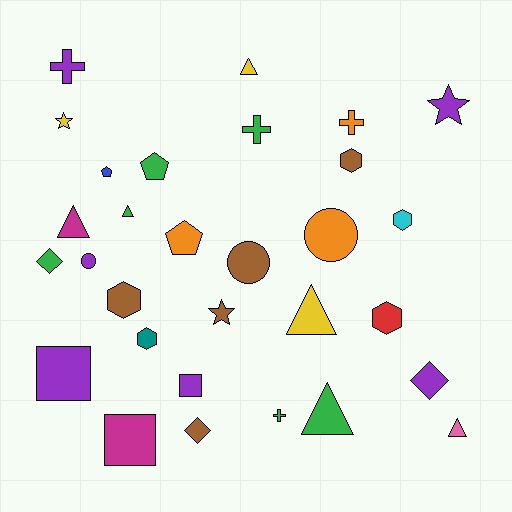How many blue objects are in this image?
There is 1 blue object.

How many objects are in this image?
There are 30 objects.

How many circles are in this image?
There are 3 circles.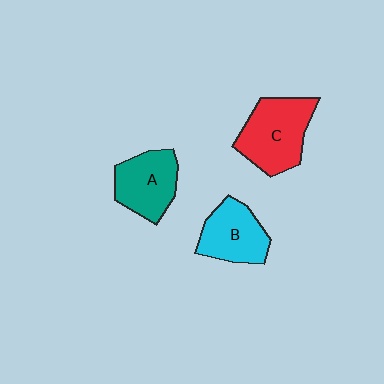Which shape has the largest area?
Shape C (red).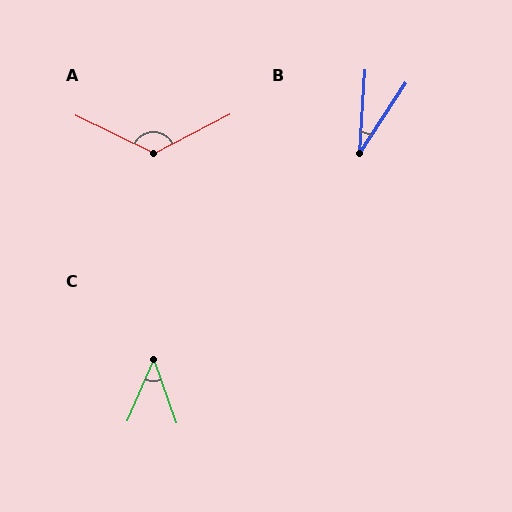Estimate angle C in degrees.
Approximately 43 degrees.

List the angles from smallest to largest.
B (30°), C (43°), A (127°).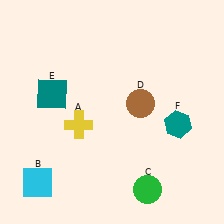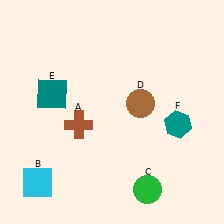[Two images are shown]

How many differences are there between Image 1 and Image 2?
There is 1 difference between the two images.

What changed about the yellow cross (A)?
In Image 1, A is yellow. In Image 2, it changed to brown.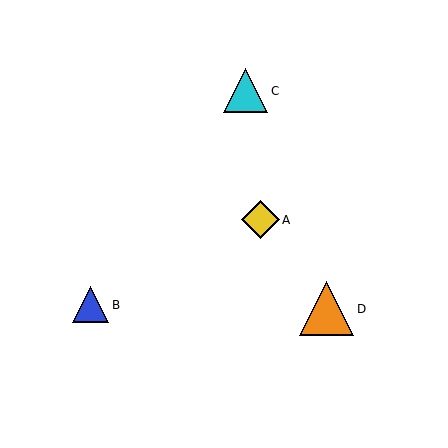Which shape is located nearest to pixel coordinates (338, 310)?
The orange triangle (labeled D) at (327, 309) is nearest to that location.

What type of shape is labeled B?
Shape B is a blue triangle.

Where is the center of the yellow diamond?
The center of the yellow diamond is at (260, 220).